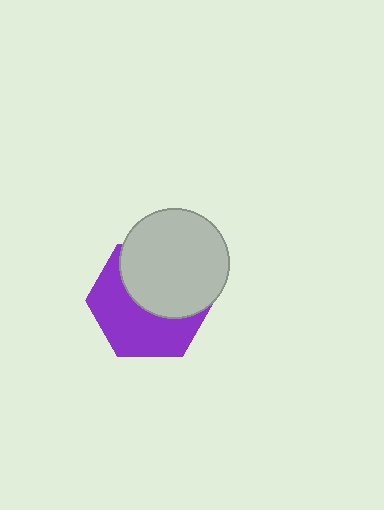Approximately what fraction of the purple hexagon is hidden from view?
Roughly 49% of the purple hexagon is hidden behind the light gray circle.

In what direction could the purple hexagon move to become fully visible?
The purple hexagon could move down. That would shift it out from behind the light gray circle entirely.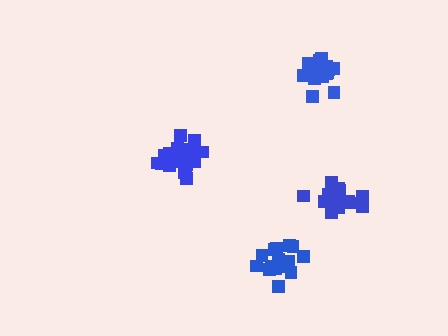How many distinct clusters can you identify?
There are 4 distinct clusters.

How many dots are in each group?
Group 1: 21 dots, Group 2: 18 dots, Group 3: 16 dots, Group 4: 17 dots (72 total).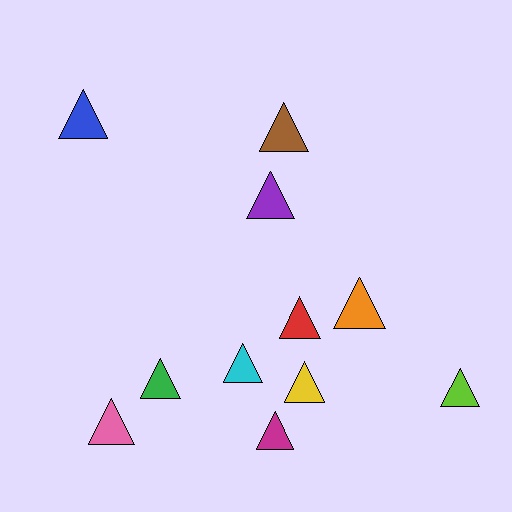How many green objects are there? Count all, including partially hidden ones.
There is 1 green object.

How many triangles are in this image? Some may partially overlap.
There are 11 triangles.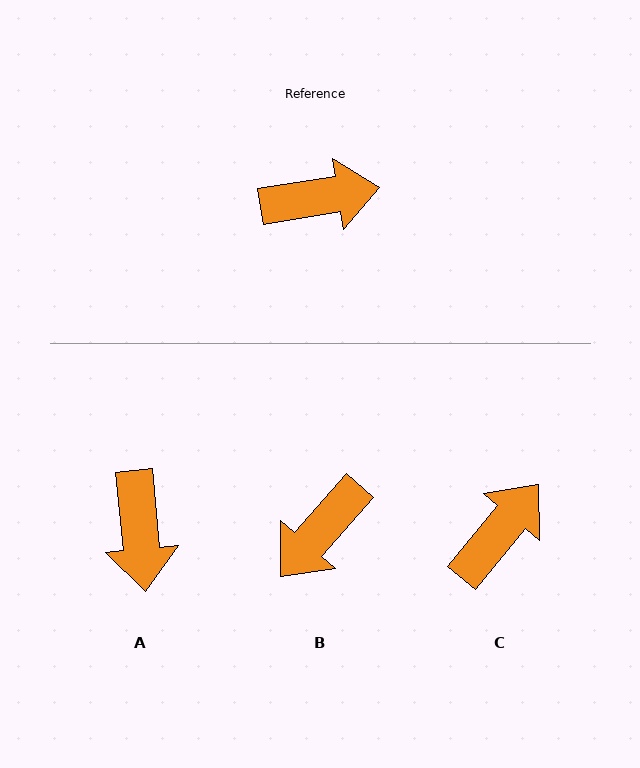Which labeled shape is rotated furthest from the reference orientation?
B, about 140 degrees away.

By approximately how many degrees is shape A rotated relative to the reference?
Approximately 94 degrees clockwise.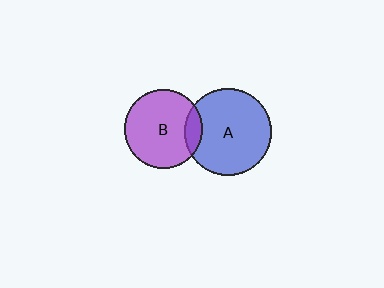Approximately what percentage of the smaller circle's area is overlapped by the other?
Approximately 15%.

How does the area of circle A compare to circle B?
Approximately 1.2 times.